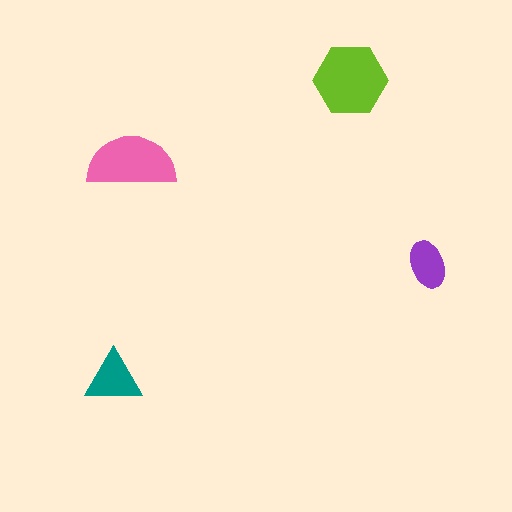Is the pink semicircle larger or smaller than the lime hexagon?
Smaller.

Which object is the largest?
The lime hexagon.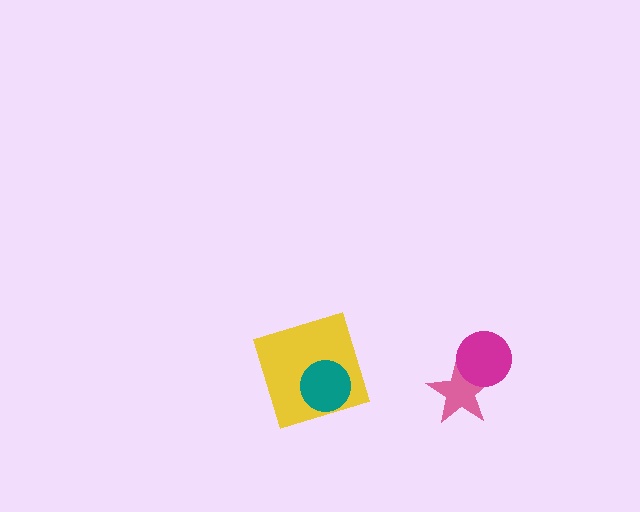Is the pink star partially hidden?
Yes, it is partially covered by another shape.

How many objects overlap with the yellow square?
1 object overlaps with the yellow square.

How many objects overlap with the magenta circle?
1 object overlaps with the magenta circle.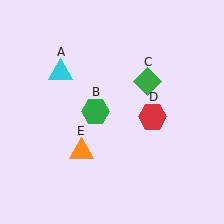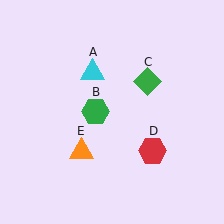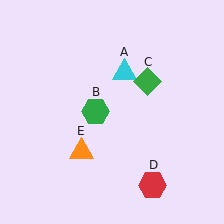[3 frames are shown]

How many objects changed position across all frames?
2 objects changed position: cyan triangle (object A), red hexagon (object D).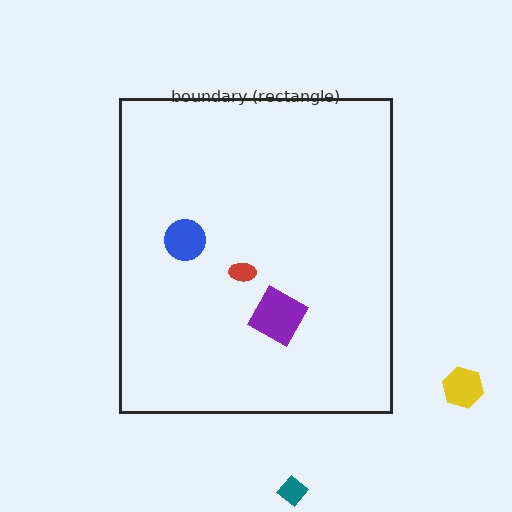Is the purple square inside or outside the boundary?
Inside.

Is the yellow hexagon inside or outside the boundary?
Outside.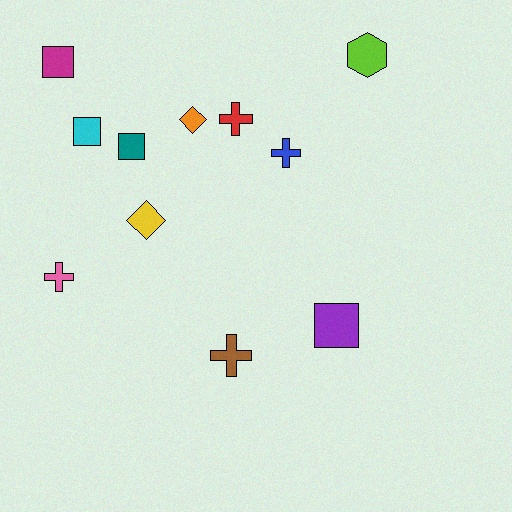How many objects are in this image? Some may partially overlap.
There are 11 objects.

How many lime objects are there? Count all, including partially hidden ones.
There is 1 lime object.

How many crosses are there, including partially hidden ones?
There are 4 crosses.